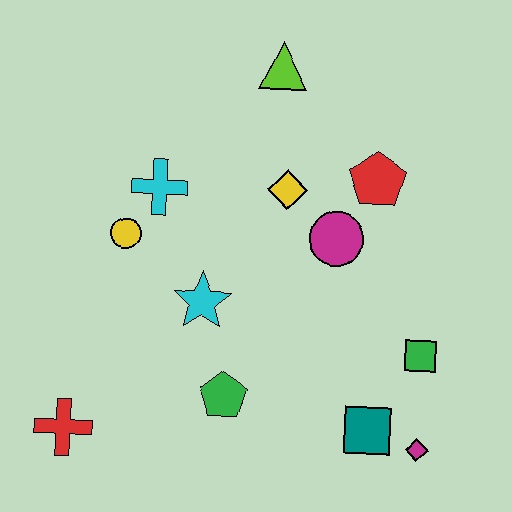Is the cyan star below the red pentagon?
Yes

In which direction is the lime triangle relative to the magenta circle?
The lime triangle is above the magenta circle.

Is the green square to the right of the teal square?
Yes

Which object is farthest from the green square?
The red cross is farthest from the green square.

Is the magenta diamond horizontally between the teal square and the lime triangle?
No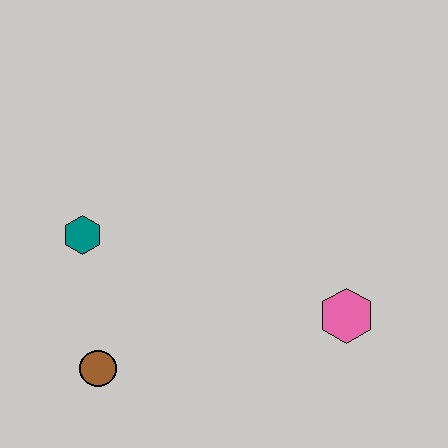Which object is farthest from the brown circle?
The pink hexagon is farthest from the brown circle.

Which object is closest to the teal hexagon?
The brown circle is closest to the teal hexagon.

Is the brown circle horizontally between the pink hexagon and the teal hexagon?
Yes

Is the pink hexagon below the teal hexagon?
Yes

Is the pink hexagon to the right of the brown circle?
Yes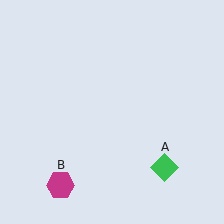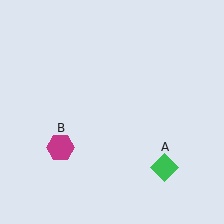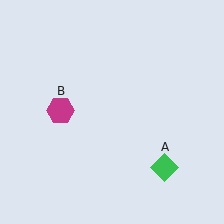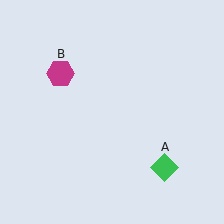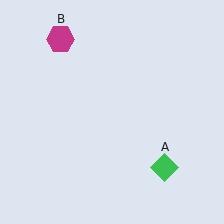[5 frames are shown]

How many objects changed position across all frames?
1 object changed position: magenta hexagon (object B).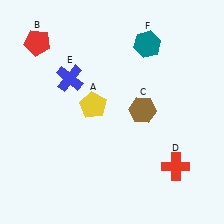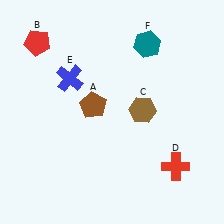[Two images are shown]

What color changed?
The pentagon (A) changed from yellow in Image 1 to brown in Image 2.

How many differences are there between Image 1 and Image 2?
There is 1 difference between the two images.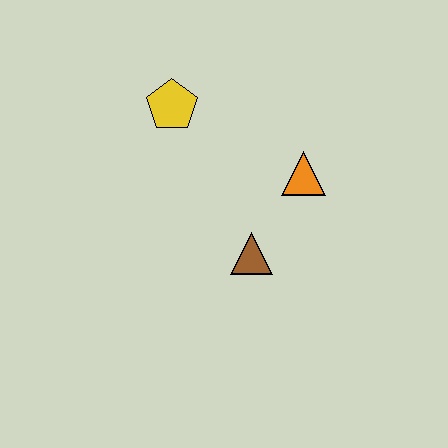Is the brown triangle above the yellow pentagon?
No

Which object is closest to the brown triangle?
The orange triangle is closest to the brown triangle.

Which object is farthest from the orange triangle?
The yellow pentagon is farthest from the orange triangle.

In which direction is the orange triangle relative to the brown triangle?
The orange triangle is above the brown triangle.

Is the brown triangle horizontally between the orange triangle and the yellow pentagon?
Yes